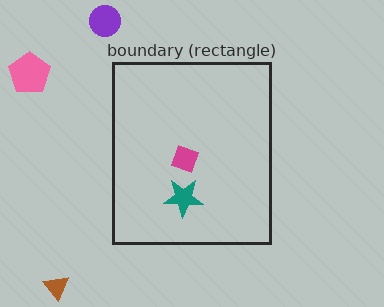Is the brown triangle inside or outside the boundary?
Outside.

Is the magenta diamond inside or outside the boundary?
Inside.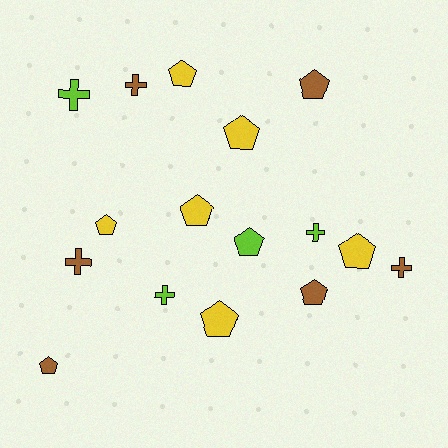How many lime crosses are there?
There are 3 lime crosses.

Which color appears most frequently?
Yellow, with 6 objects.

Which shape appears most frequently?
Pentagon, with 10 objects.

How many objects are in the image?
There are 16 objects.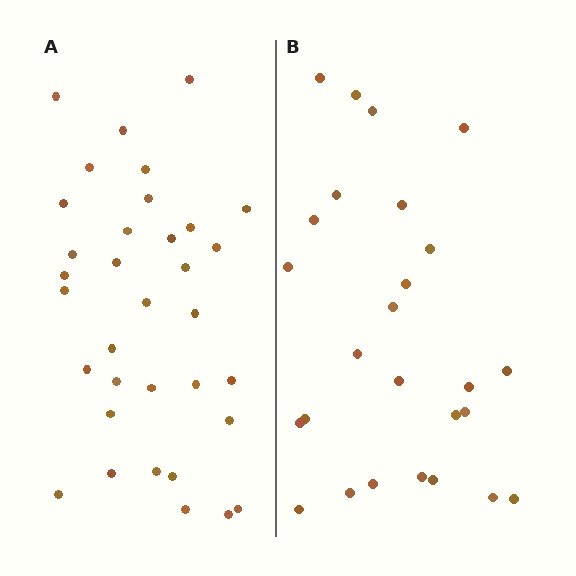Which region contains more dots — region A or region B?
Region A (the left region) has more dots.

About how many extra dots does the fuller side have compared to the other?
Region A has roughly 8 or so more dots than region B.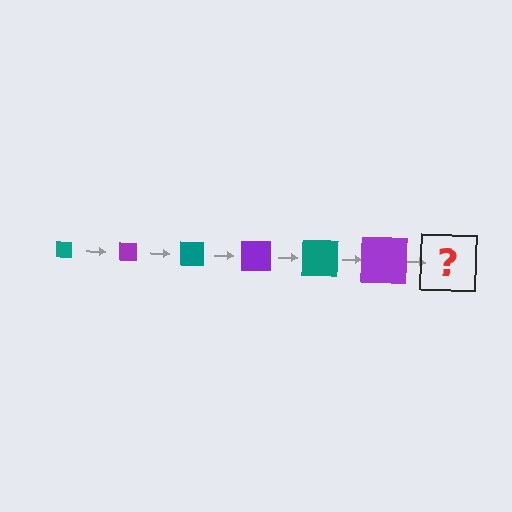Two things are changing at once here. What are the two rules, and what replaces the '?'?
The two rules are that the square grows larger each step and the color cycles through teal and purple. The '?' should be a teal square, larger than the previous one.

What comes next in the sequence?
The next element should be a teal square, larger than the previous one.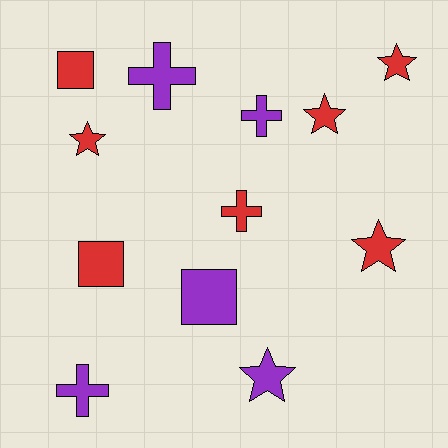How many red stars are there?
There are 4 red stars.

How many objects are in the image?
There are 12 objects.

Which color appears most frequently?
Red, with 7 objects.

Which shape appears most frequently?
Star, with 5 objects.